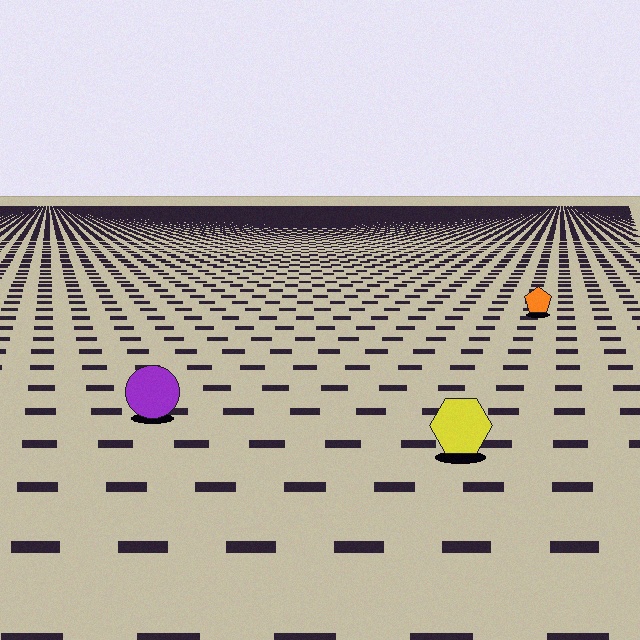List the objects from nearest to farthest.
From nearest to farthest: the yellow hexagon, the purple circle, the orange pentagon.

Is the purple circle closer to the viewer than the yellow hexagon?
No. The yellow hexagon is closer — you can tell from the texture gradient: the ground texture is coarser near it.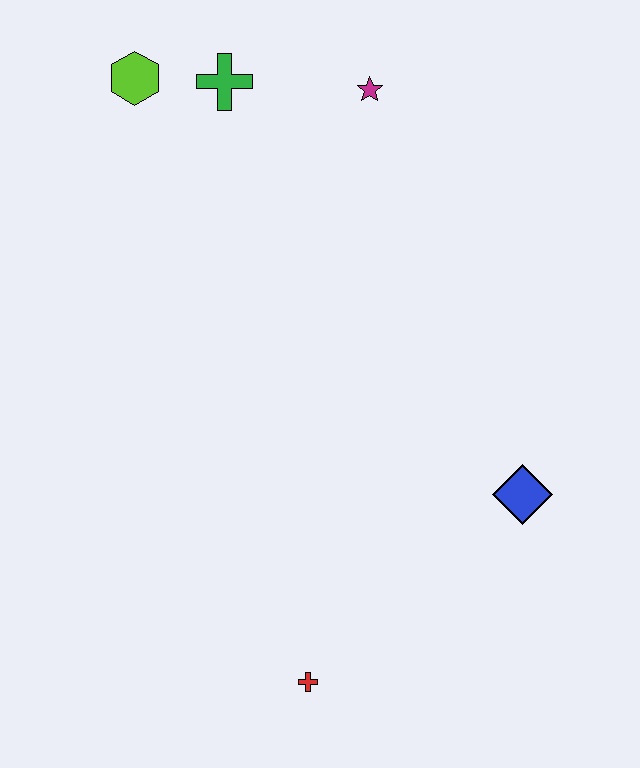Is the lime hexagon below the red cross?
No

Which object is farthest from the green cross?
The red cross is farthest from the green cross.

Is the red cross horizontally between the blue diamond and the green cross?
Yes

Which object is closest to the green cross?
The lime hexagon is closest to the green cross.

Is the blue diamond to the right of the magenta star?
Yes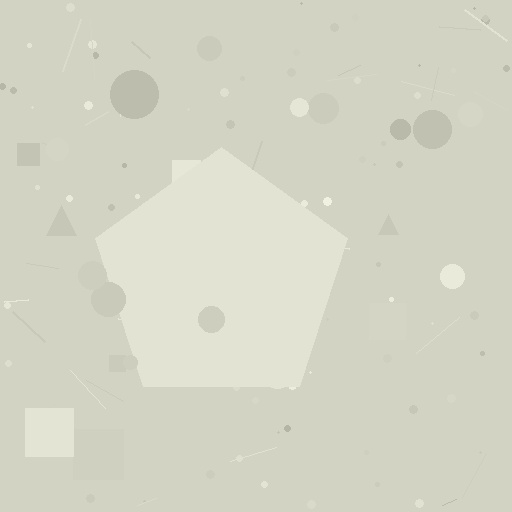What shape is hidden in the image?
A pentagon is hidden in the image.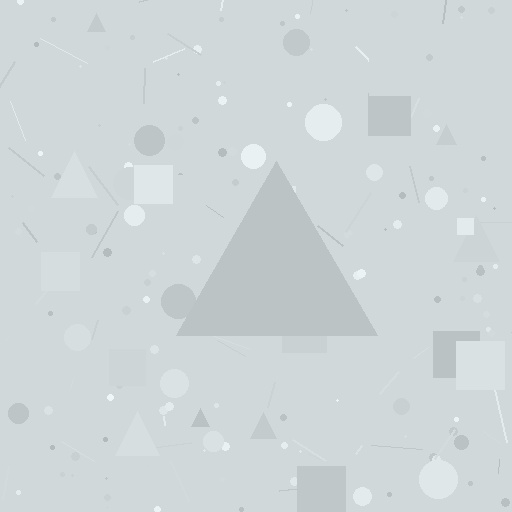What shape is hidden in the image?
A triangle is hidden in the image.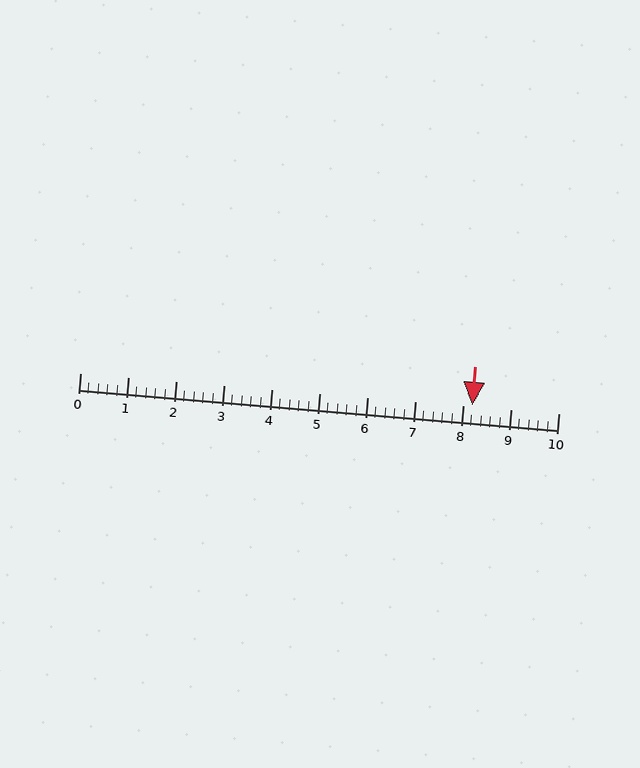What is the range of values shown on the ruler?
The ruler shows values from 0 to 10.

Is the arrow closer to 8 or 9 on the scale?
The arrow is closer to 8.